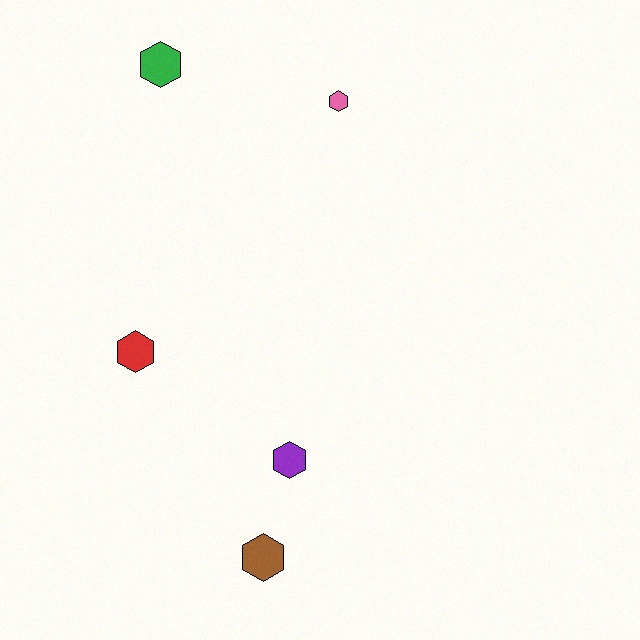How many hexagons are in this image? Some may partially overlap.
There are 5 hexagons.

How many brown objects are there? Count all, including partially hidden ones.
There is 1 brown object.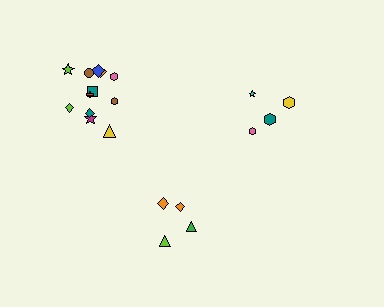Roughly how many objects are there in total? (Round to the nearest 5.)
Roughly 20 objects in total.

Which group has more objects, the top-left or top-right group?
The top-left group.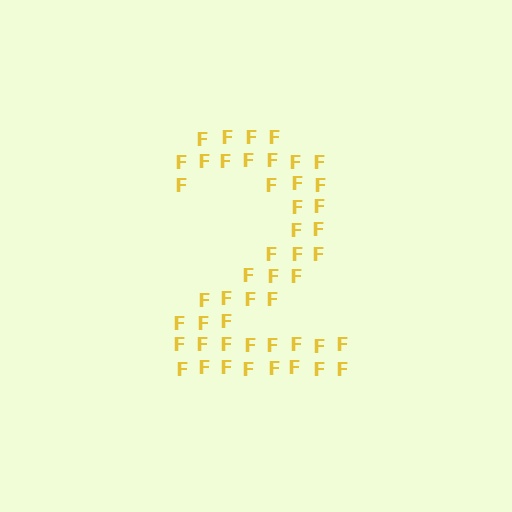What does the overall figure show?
The overall figure shows the digit 2.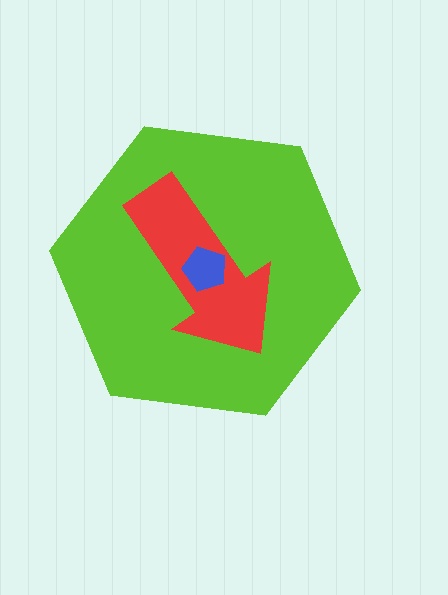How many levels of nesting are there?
3.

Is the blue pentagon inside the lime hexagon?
Yes.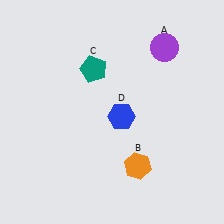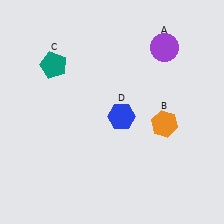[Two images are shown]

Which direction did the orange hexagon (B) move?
The orange hexagon (B) moved up.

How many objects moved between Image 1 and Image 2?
2 objects moved between the two images.